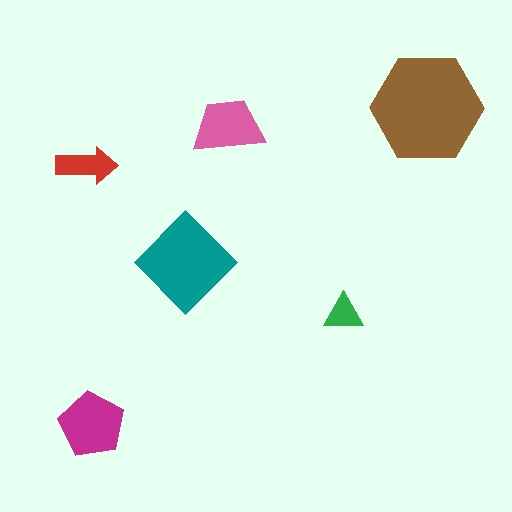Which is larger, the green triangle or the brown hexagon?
The brown hexagon.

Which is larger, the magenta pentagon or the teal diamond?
The teal diamond.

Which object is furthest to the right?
The brown hexagon is rightmost.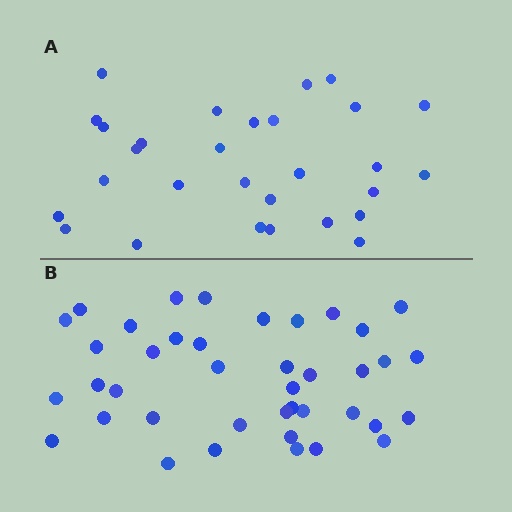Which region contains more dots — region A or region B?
Region B (the bottom region) has more dots.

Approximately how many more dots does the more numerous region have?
Region B has roughly 12 or so more dots than region A.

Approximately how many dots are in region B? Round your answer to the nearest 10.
About 40 dots.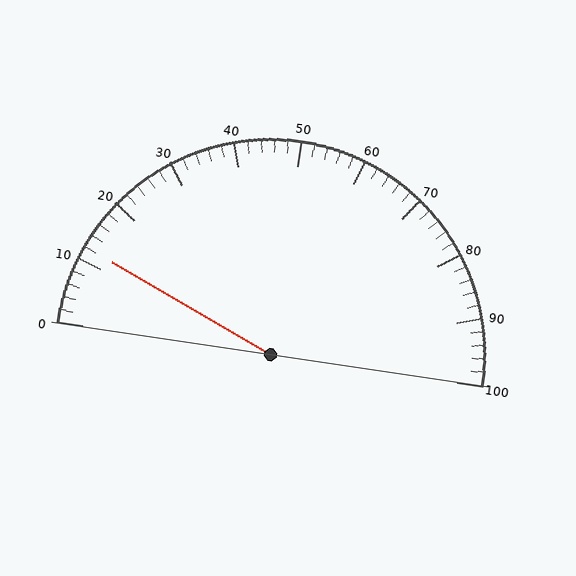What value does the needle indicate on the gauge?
The needle indicates approximately 12.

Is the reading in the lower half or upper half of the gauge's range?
The reading is in the lower half of the range (0 to 100).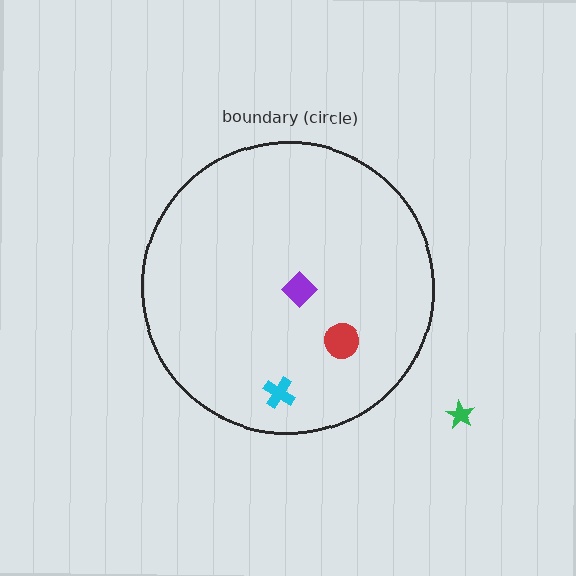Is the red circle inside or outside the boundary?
Inside.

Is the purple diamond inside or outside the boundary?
Inside.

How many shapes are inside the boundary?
3 inside, 1 outside.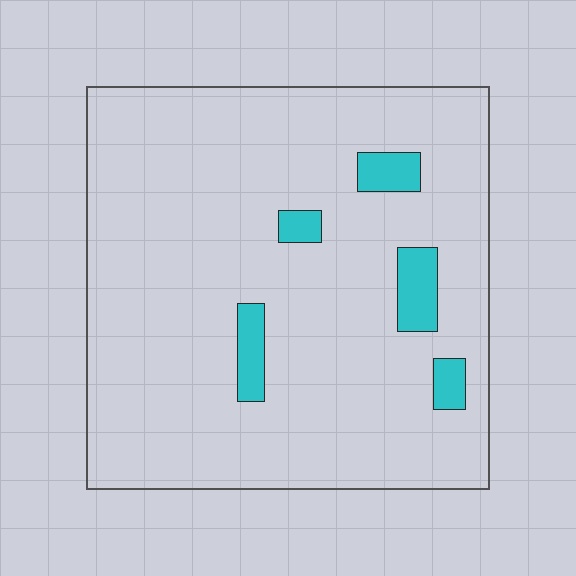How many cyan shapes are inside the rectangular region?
5.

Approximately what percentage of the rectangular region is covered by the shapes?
Approximately 5%.